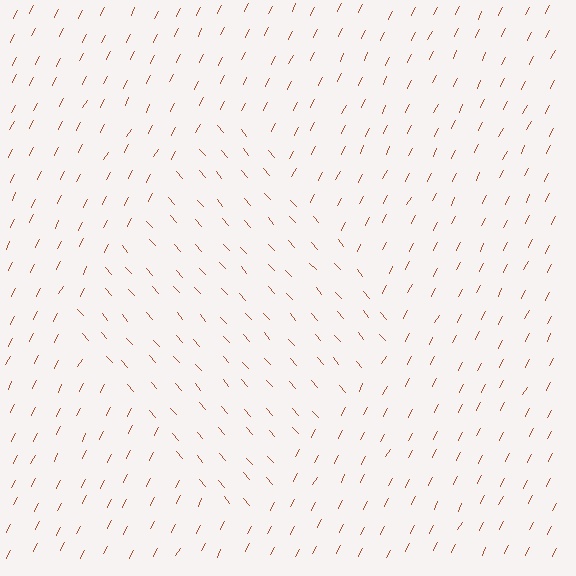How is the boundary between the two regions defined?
The boundary is defined purely by a change in line orientation (approximately 68 degrees difference). All lines are the same color and thickness.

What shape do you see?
I see a diamond.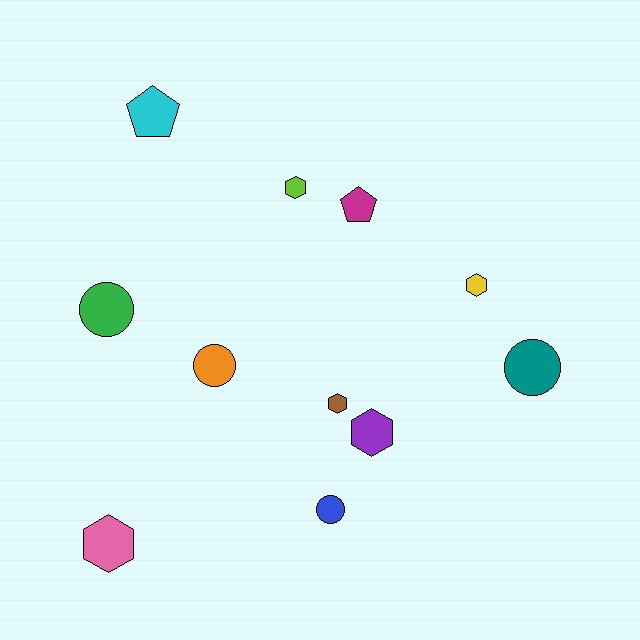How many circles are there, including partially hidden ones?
There are 4 circles.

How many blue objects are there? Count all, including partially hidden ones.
There is 1 blue object.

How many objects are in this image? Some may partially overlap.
There are 11 objects.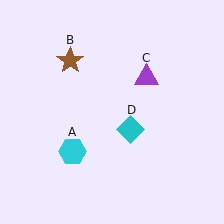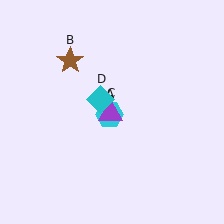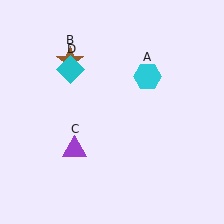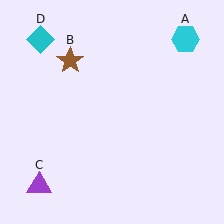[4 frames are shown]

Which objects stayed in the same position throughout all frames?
Brown star (object B) remained stationary.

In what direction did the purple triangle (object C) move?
The purple triangle (object C) moved down and to the left.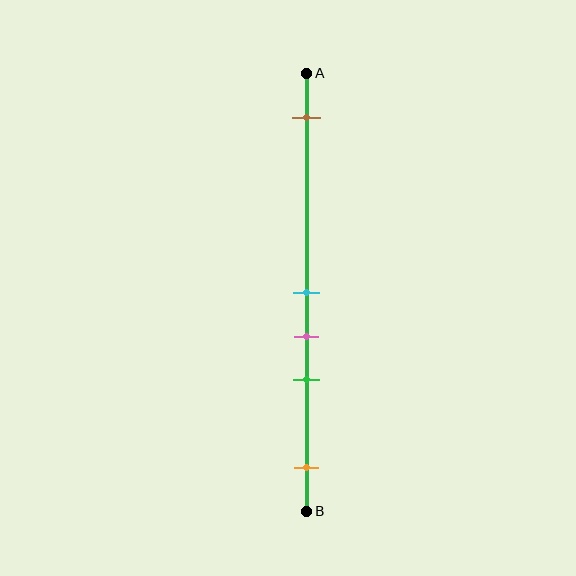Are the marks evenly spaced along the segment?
No, the marks are not evenly spaced.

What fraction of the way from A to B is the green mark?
The green mark is approximately 70% (0.7) of the way from A to B.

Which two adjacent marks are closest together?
The cyan and pink marks are the closest adjacent pair.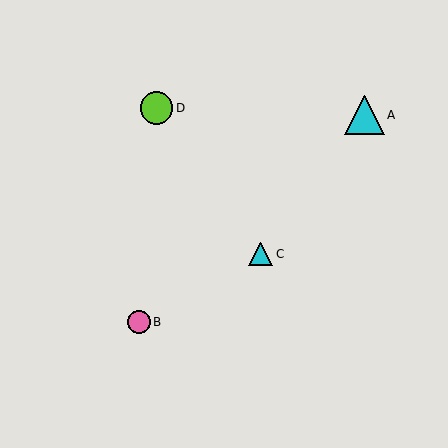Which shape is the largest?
The cyan triangle (labeled A) is the largest.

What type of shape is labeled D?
Shape D is a lime circle.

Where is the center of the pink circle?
The center of the pink circle is at (139, 322).